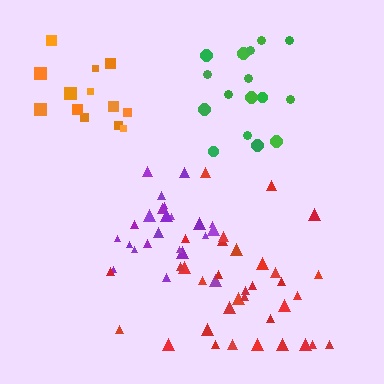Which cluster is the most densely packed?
Purple.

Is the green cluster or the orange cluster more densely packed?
Orange.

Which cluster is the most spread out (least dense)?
Red.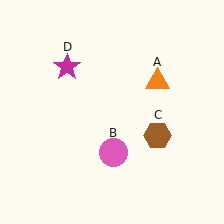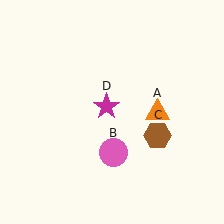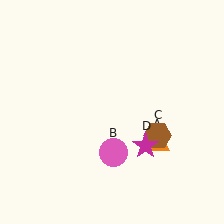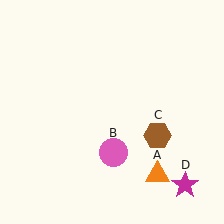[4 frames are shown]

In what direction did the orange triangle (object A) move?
The orange triangle (object A) moved down.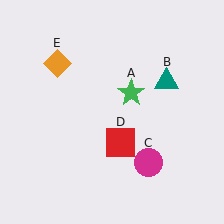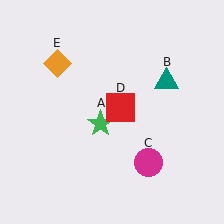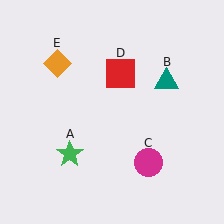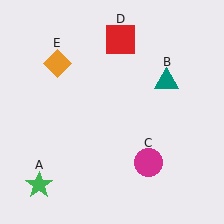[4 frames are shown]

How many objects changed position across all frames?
2 objects changed position: green star (object A), red square (object D).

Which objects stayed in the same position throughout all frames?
Teal triangle (object B) and magenta circle (object C) and orange diamond (object E) remained stationary.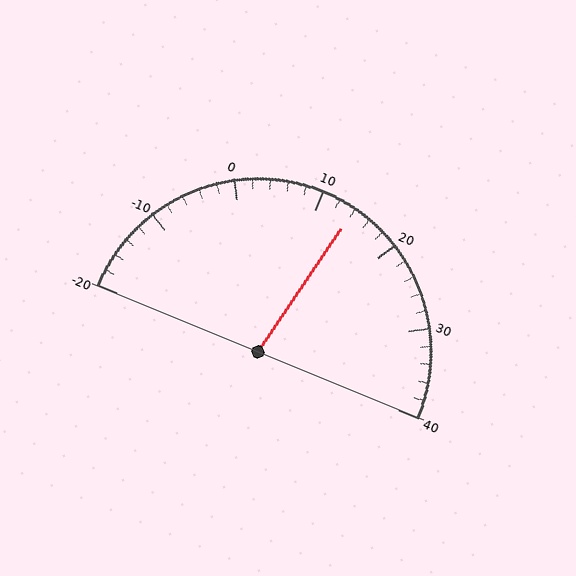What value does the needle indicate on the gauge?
The needle indicates approximately 14.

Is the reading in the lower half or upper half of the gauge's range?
The reading is in the upper half of the range (-20 to 40).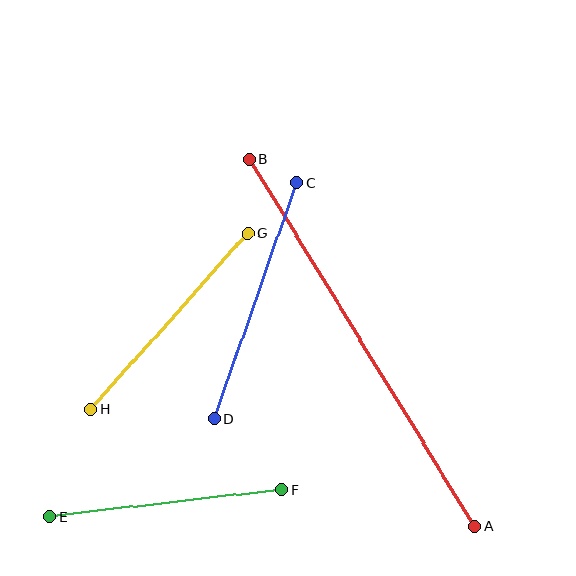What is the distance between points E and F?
The distance is approximately 234 pixels.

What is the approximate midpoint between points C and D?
The midpoint is at approximately (255, 301) pixels.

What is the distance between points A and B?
The distance is approximately 431 pixels.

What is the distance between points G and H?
The distance is approximately 237 pixels.